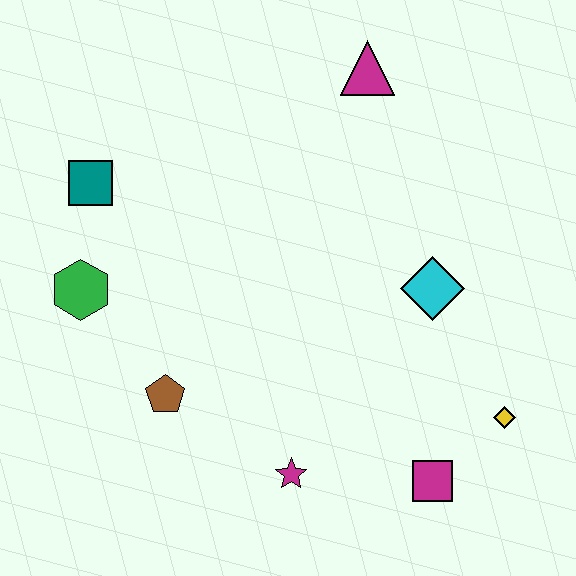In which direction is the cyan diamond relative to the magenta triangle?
The cyan diamond is below the magenta triangle.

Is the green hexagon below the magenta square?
No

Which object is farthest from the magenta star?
The magenta triangle is farthest from the magenta star.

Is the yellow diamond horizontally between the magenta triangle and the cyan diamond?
No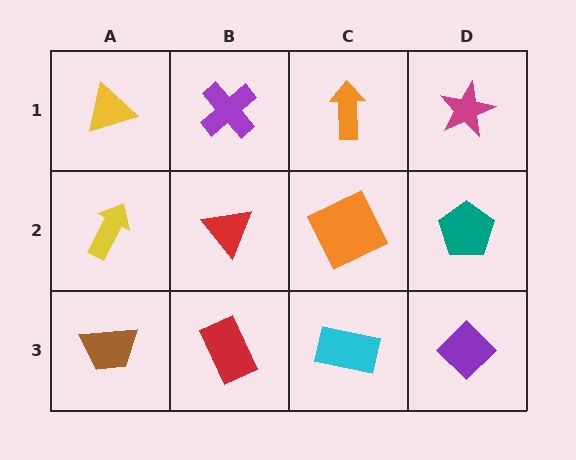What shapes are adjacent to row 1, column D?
A teal pentagon (row 2, column D), an orange arrow (row 1, column C).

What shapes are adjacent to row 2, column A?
A yellow triangle (row 1, column A), a brown trapezoid (row 3, column A), a red triangle (row 2, column B).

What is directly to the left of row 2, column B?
A yellow arrow.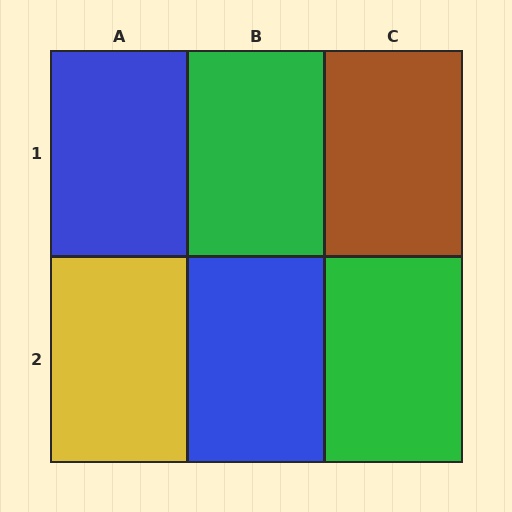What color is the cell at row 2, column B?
Blue.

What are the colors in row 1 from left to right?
Blue, green, brown.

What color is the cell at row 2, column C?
Green.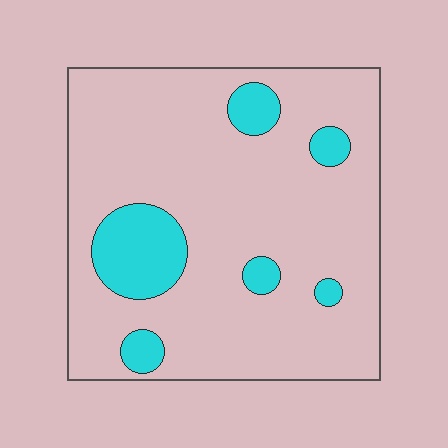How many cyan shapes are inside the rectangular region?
6.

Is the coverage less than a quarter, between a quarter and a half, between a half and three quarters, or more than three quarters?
Less than a quarter.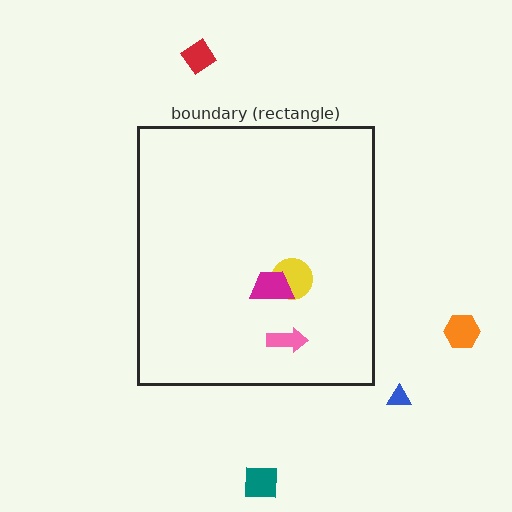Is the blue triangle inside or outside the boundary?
Outside.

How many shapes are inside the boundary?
3 inside, 4 outside.